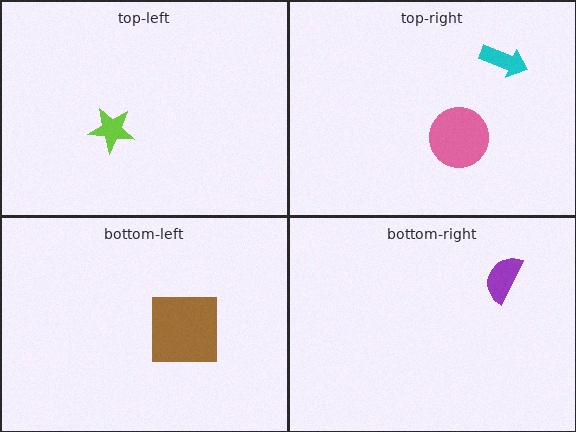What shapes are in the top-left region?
The lime star.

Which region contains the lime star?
The top-left region.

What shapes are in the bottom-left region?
The brown square.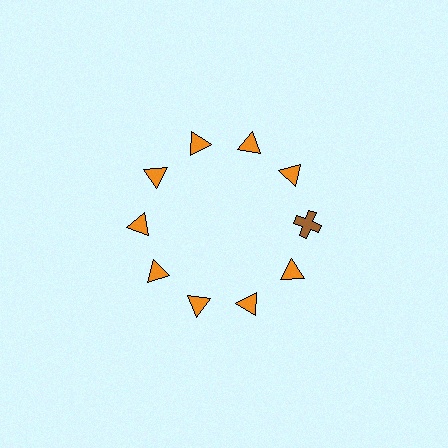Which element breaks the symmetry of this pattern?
The brown cross at roughly the 3 o'clock position breaks the symmetry. All other shapes are orange triangles.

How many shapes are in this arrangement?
There are 10 shapes arranged in a ring pattern.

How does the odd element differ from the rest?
It differs in both color (brown instead of orange) and shape (cross instead of triangle).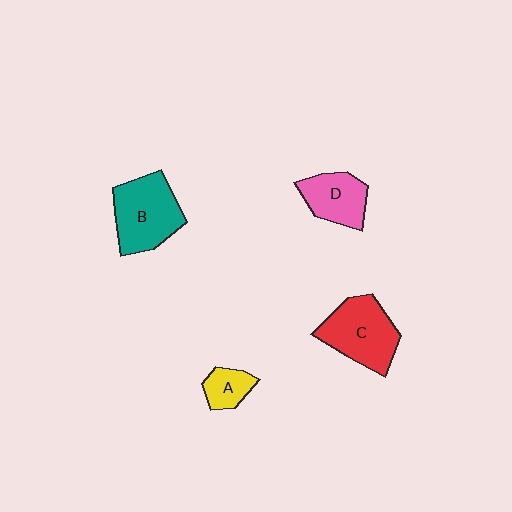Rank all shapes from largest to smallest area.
From largest to smallest: B (teal), C (red), D (pink), A (yellow).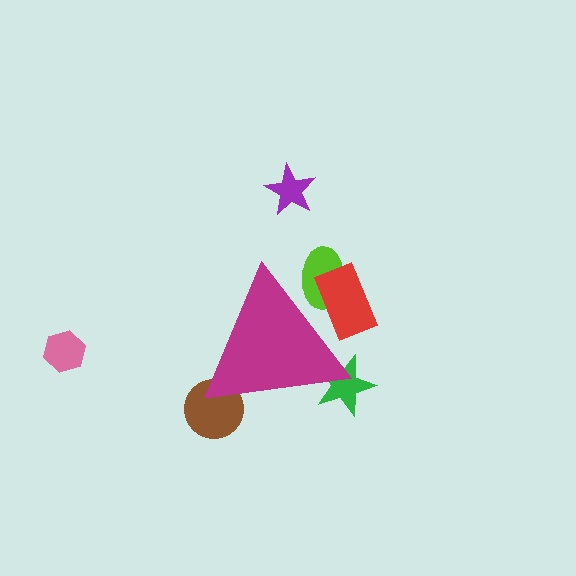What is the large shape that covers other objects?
A magenta triangle.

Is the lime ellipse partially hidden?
Yes, the lime ellipse is partially hidden behind the magenta triangle.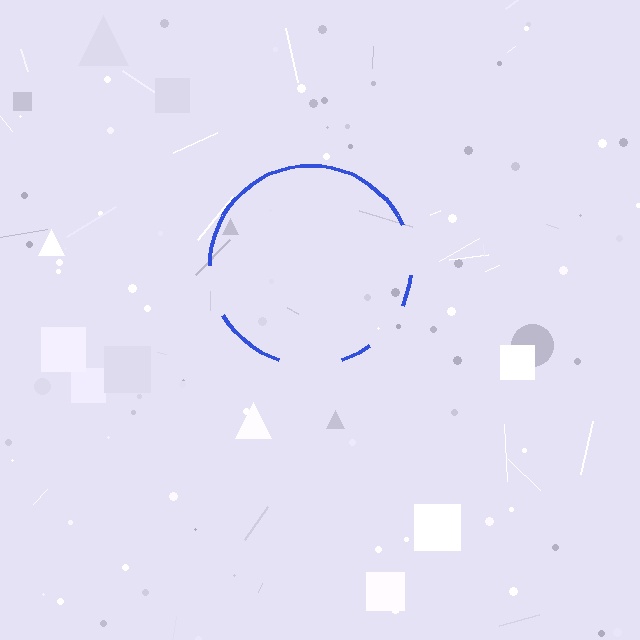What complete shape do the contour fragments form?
The contour fragments form a circle.